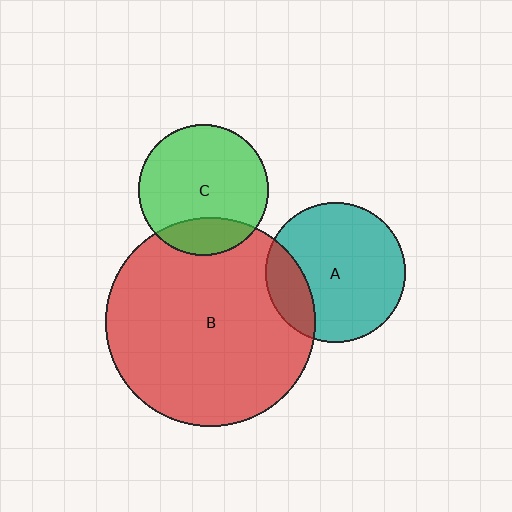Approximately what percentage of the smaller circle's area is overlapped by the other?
Approximately 20%.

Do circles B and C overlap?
Yes.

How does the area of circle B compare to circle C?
Approximately 2.6 times.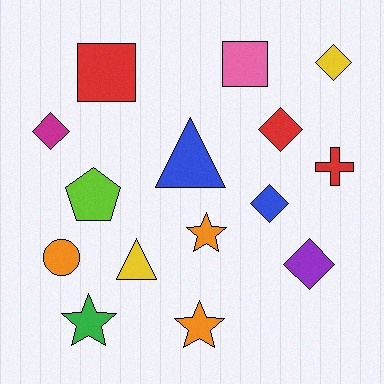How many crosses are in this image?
There is 1 cross.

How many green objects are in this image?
There is 1 green object.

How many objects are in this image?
There are 15 objects.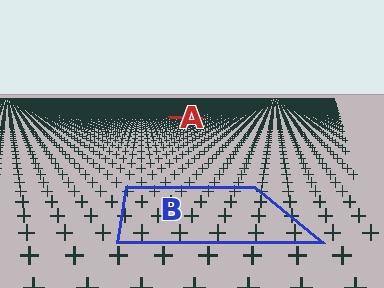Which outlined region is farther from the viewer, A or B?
Region A is farther from the viewer — the texture elements inside it appear smaller and more densely packed.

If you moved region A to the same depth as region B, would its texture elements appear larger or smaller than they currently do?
They would appear larger. At a closer depth, the same texture elements are projected at a bigger on-screen size.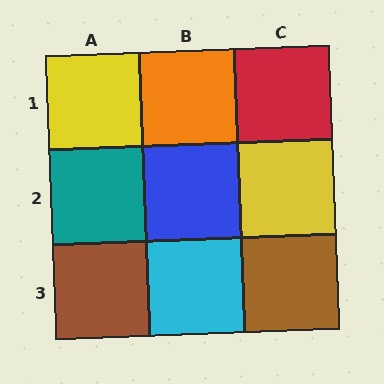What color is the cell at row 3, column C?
Brown.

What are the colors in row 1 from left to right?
Yellow, orange, red.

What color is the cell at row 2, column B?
Blue.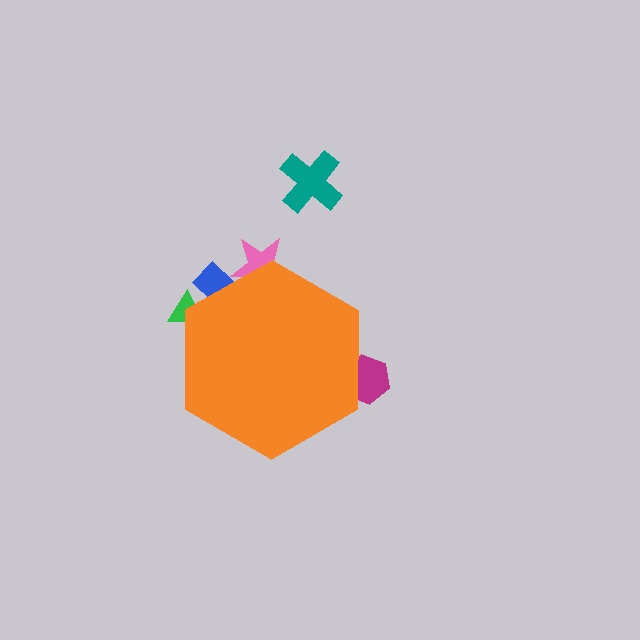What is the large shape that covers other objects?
An orange hexagon.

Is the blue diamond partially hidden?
Yes, the blue diamond is partially hidden behind the orange hexagon.